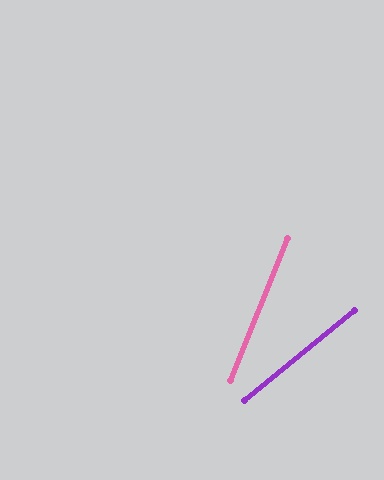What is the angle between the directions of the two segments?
Approximately 29 degrees.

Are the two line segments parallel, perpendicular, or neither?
Neither parallel nor perpendicular — they differ by about 29°.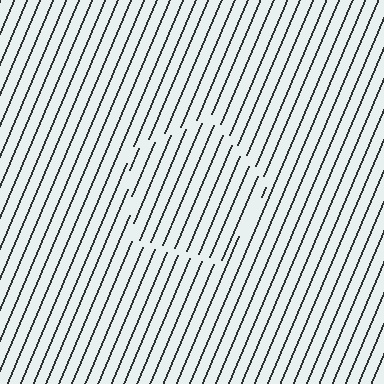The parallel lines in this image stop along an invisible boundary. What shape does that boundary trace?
An illusory pentagon. The interior of the shape contains the same grating, shifted by half a period — the contour is defined by the phase discontinuity where line-ends from the inner and outer gratings abut.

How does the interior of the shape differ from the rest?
The interior of the shape contains the same grating, shifted by half a period — the contour is defined by the phase discontinuity where line-ends from the inner and outer gratings abut.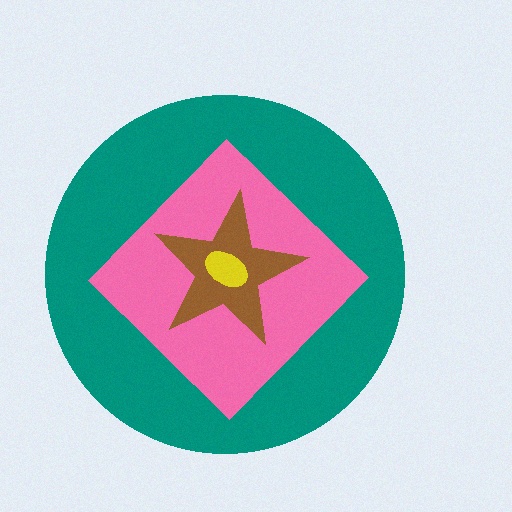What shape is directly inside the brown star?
The yellow ellipse.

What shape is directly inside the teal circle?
The pink diamond.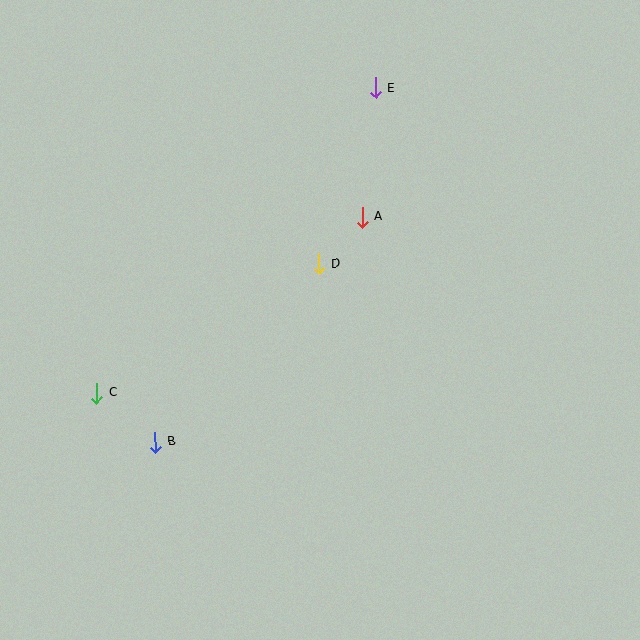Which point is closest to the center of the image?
Point D at (319, 264) is closest to the center.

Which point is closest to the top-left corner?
Point E is closest to the top-left corner.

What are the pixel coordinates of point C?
Point C is at (97, 393).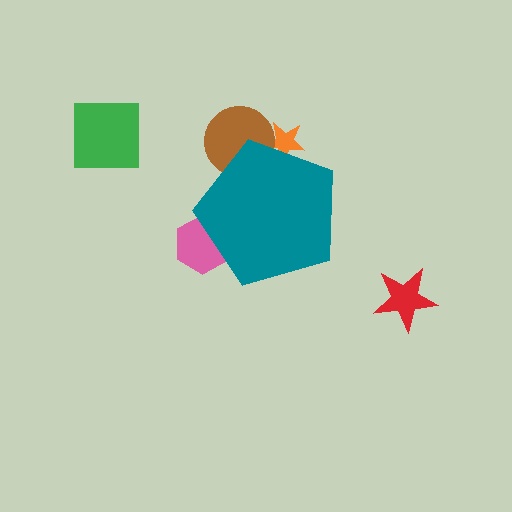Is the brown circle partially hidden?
Yes, the brown circle is partially hidden behind the teal pentagon.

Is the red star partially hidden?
No, the red star is fully visible.